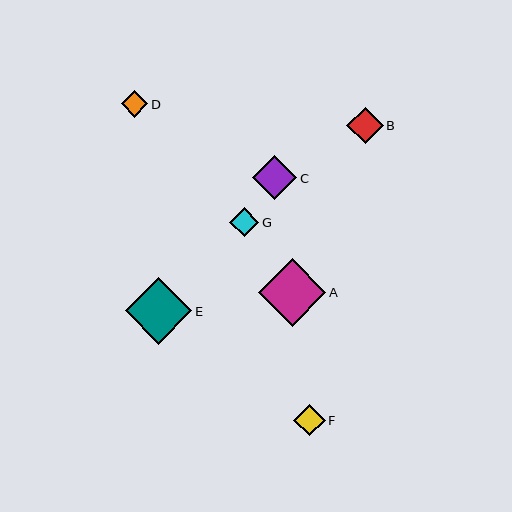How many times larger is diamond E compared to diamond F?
Diamond E is approximately 2.1 times the size of diamond F.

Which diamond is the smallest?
Diamond D is the smallest with a size of approximately 27 pixels.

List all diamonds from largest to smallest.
From largest to smallest: A, E, C, B, F, G, D.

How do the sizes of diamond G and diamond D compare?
Diamond G and diamond D are approximately the same size.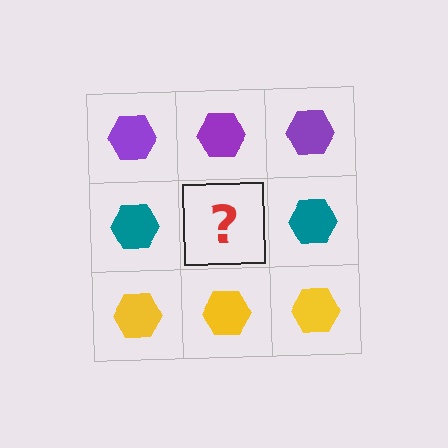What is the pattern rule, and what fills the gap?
The rule is that each row has a consistent color. The gap should be filled with a teal hexagon.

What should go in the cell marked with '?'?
The missing cell should contain a teal hexagon.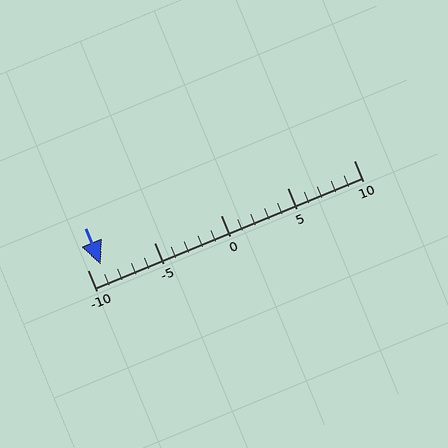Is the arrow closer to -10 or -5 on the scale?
The arrow is closer to -10.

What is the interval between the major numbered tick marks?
The major tick marks are spaced 5 units apart.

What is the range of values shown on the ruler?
The ruler shows values from -10 to 10.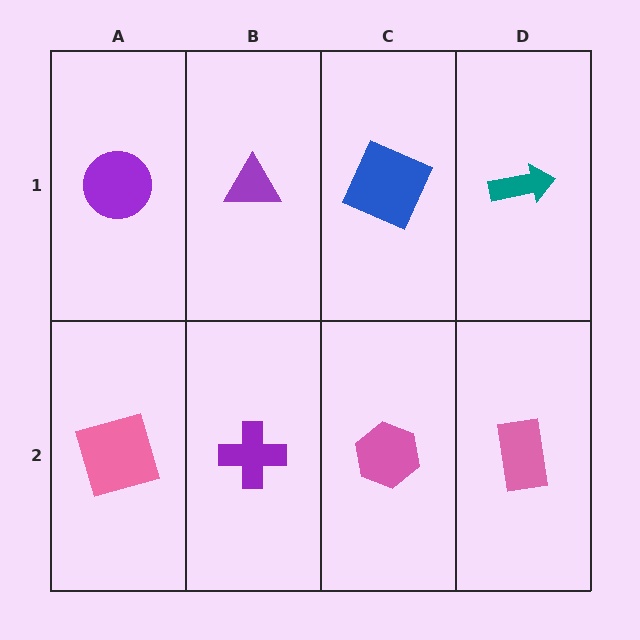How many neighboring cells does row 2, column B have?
3.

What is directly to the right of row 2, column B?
A pink hexagon.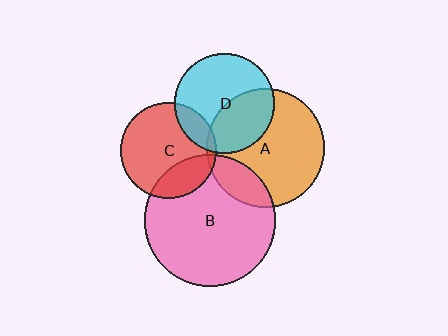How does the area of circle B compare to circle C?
Approximately 1.9 times.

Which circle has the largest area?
Circle B (pink).